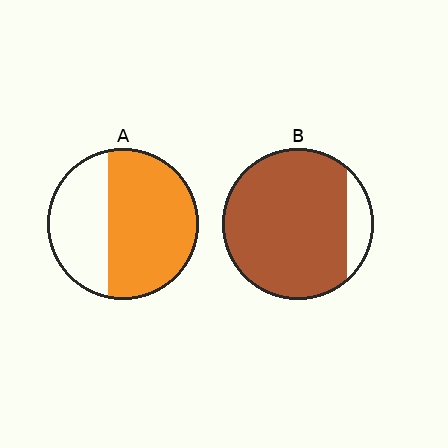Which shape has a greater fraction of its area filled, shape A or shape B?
Shape B.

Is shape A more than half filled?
Yes.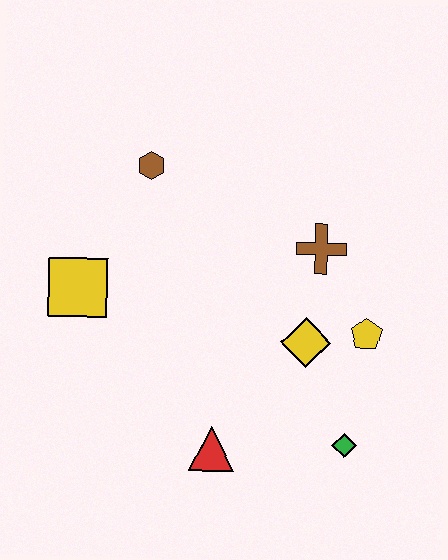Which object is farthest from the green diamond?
The brown hexagon is farthest from the green diamond.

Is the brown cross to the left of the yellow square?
No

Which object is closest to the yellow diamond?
The yellow pentagon is closest to the yellow diamond.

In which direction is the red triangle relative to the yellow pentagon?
The red triangle is to the left of the yellow pentagon.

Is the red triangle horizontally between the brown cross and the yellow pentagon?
No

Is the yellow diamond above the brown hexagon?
No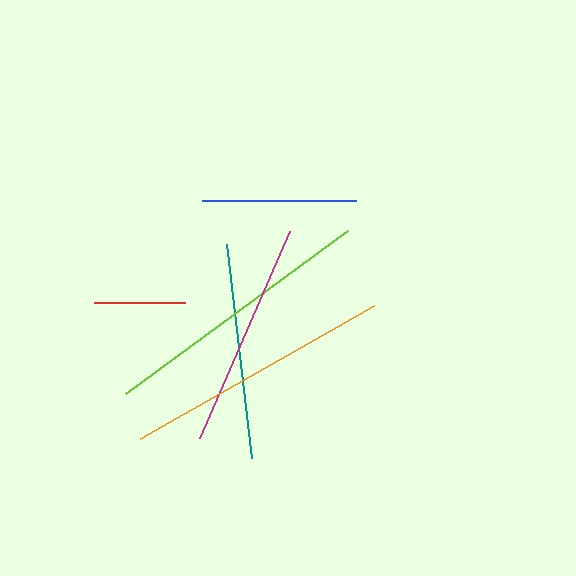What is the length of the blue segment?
The blue segment is approximately 154 pixels long.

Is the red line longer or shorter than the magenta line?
The magenta line is longer than the red line.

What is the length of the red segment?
The red segment is approximately 91 pixels long.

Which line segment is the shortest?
The red line is the shortest at approximately 91 pixels.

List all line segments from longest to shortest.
From longest to shortest: lime, orange, magenta, teal, blue, red.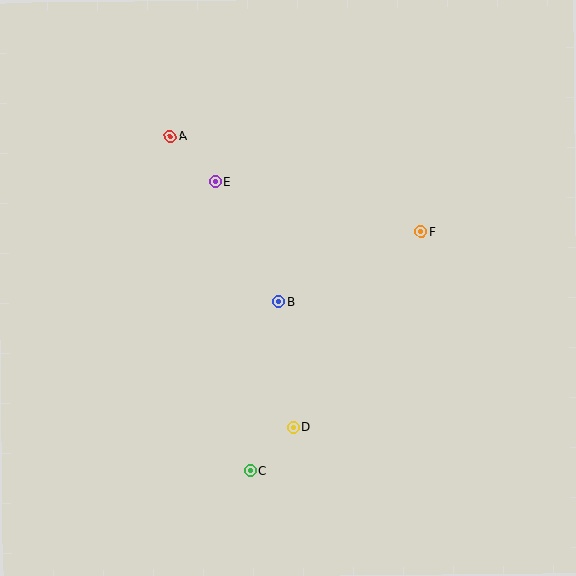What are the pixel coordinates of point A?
Point A is at (170, 137).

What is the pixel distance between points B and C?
The distance between B and C is 172 pixels.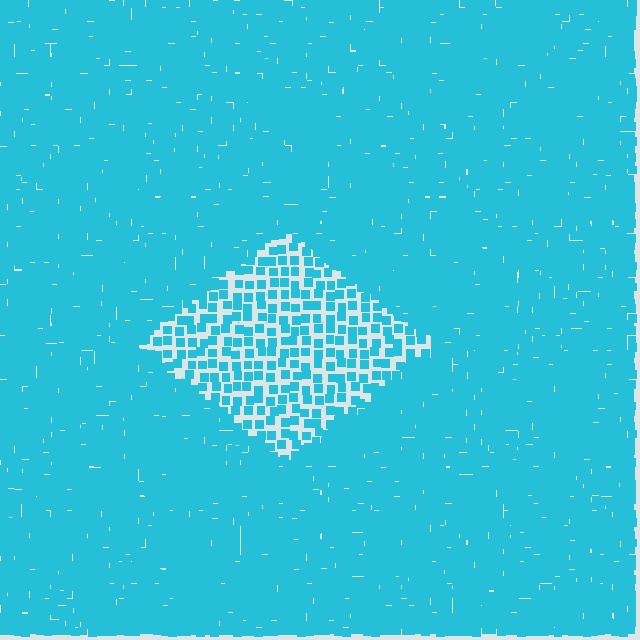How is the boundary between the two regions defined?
The boundary is defined by a change in element density (approximately 2.5x ratio). All elements are the same color, size, and shape.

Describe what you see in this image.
The image contains small cyan elements arranged at two different densities. A diamond-shaped region is visible where the elements are less densely packed than the surrounding area.